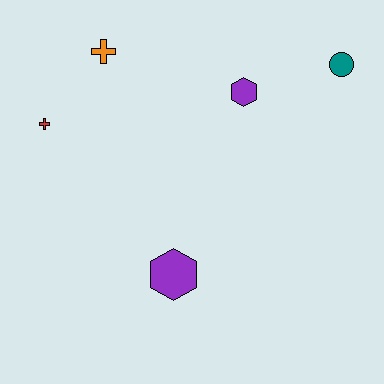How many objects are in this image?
There are 5 objects.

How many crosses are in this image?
There are 2 crosses.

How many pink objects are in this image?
There are no pink objects.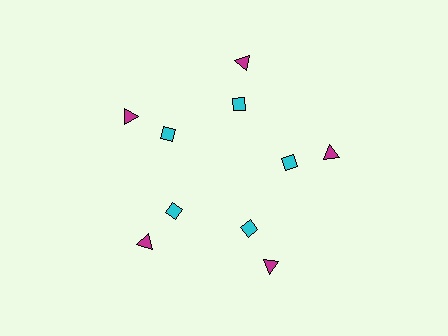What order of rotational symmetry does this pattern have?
This pattern has 5-fold rotational symmetry.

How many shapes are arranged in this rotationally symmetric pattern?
There are 10 shapes, arranged in 5 groups of 2.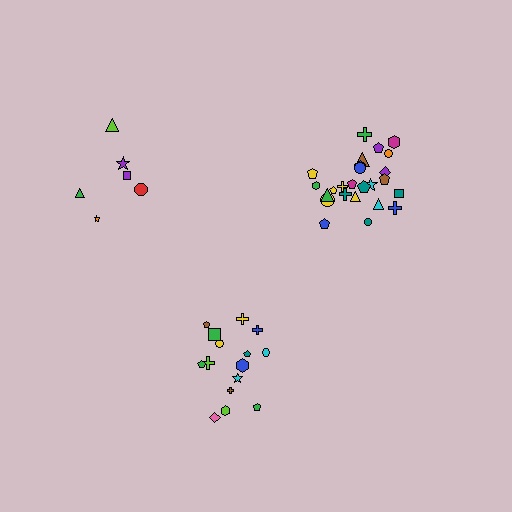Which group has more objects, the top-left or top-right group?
The top-right group.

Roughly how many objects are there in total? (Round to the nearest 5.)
Roughly 45 objects in total.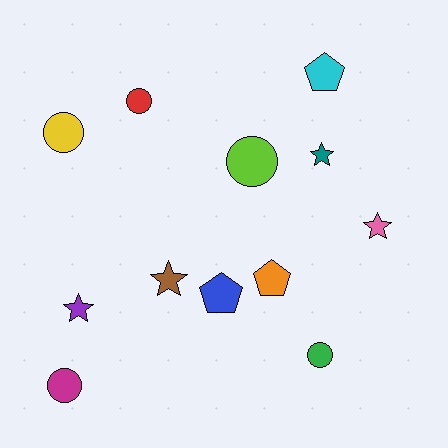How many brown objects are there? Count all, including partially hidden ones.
There is 1 brown object.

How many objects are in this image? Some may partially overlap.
There are 12 objects.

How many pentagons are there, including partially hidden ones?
There are 3 pentagons.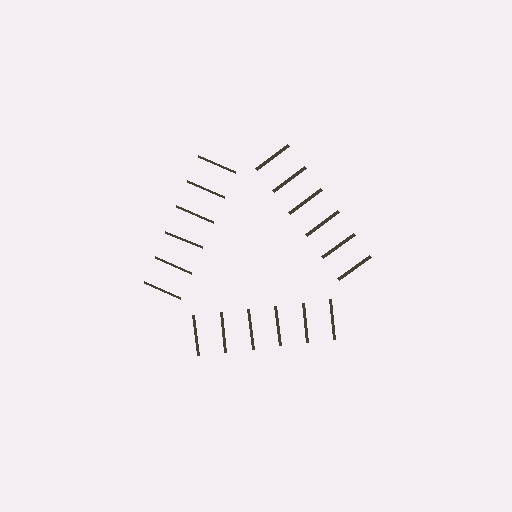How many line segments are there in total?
18 — 6 along each of the 3 edges.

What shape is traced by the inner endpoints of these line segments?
An illusory triangle — the line segments terminate on its edges but no continuous stroke is drawn.